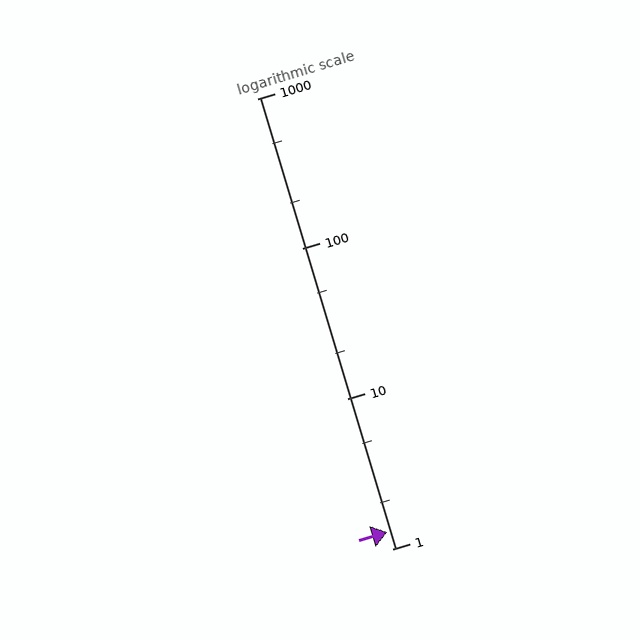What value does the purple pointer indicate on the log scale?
The pointer indicates approximately 1.3.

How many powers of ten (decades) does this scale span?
The scale spans 3 decades, from 1 to 1000.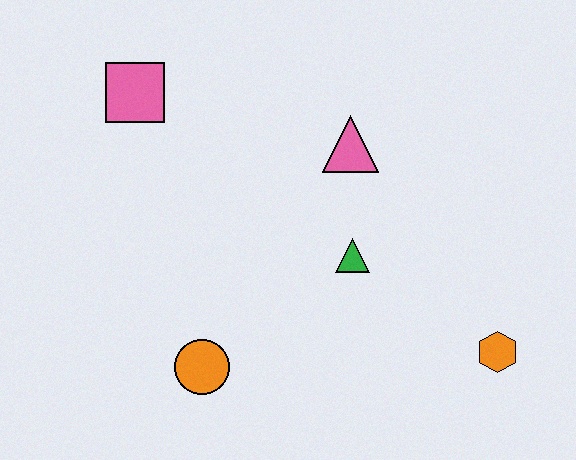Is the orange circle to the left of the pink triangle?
Yes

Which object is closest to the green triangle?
The pink triangle is closest to the green triangle.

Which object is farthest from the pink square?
The orange hexagon is farthest from the pink square.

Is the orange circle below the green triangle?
Yes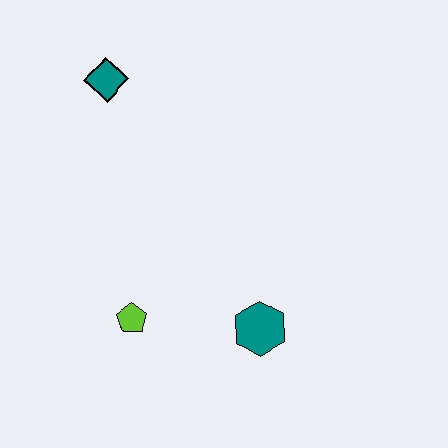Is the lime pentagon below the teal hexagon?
No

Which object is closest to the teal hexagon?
The lime pentagon is closest to the teal hexagon.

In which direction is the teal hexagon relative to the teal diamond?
The teal hexagon is below the teal diamond.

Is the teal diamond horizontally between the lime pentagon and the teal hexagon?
No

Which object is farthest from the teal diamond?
The teal hexagon is farthest from the teal diamond.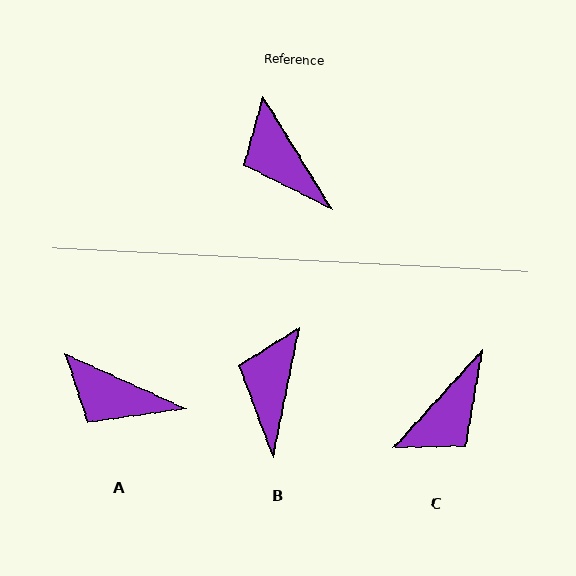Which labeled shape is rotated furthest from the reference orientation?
C, about 106 degrees away.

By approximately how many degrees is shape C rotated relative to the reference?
Approximately 106 degrees counter-clockwise.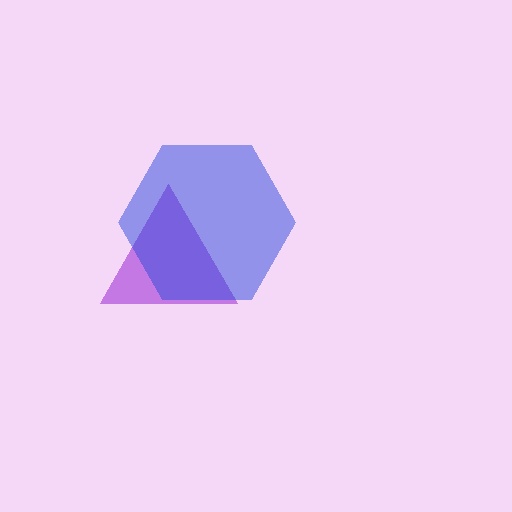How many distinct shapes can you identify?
There are 2 distinct shapes: a purple triangle, a blue hexagon.